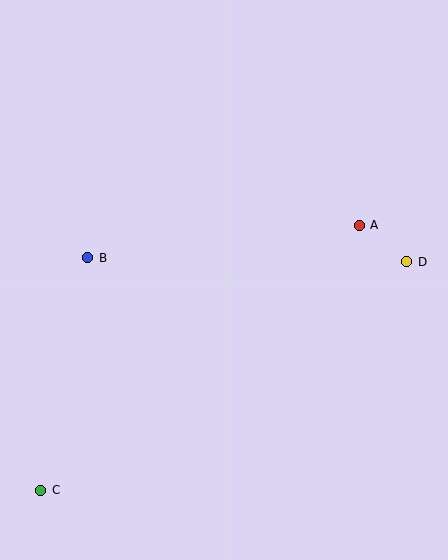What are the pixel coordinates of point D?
Point D is at (407, 262).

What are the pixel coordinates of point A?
Point A is at (359, 225).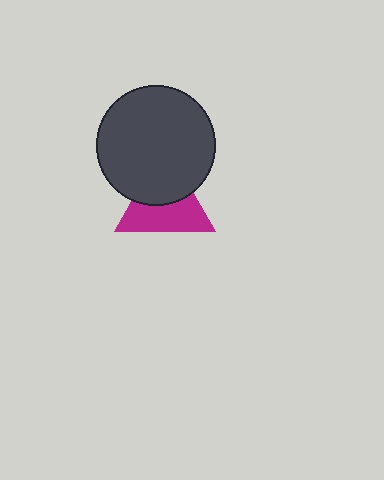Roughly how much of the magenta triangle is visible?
About half of it is visible (roughly 55%).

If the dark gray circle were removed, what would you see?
You would see the complete magenta triangle.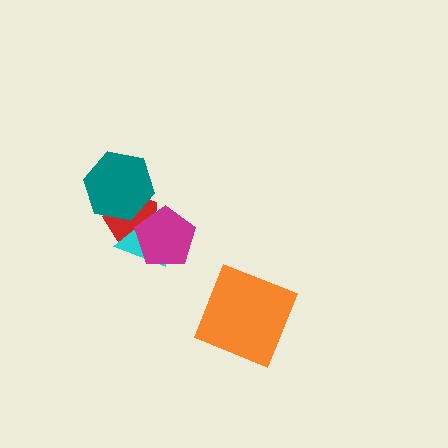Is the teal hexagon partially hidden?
Yes, it is partially covered by another shape.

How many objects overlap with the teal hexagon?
2 objects overlap with the teal hexagon.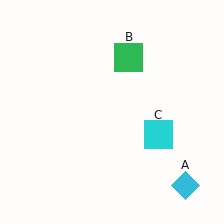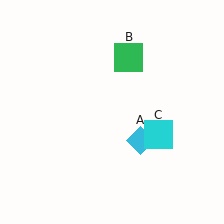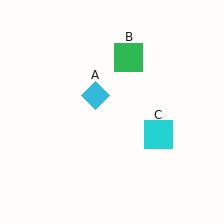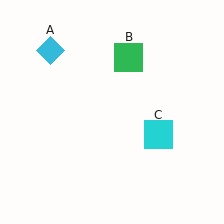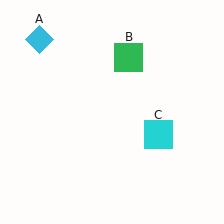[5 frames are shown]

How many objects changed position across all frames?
1 object changed position: cyan diamond (object A).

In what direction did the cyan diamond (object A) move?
The cyan diamond (object A) moved up and to the left.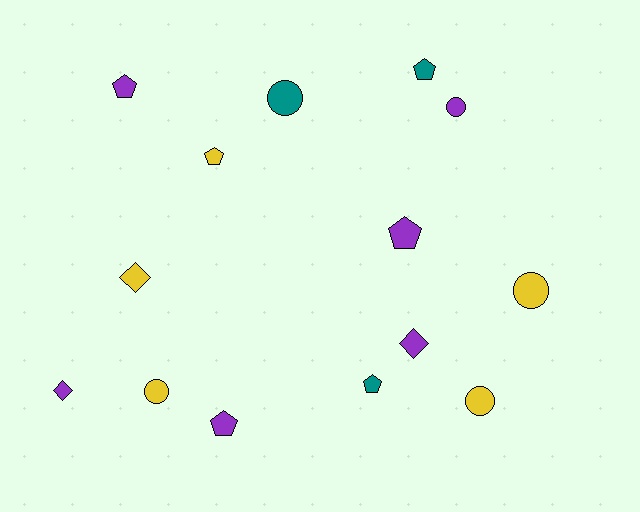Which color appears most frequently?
Purple, with 6 objects.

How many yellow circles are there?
There are 3 yellow circles.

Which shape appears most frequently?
Pentagon, with 6 objects.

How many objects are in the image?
There are 14 objects.